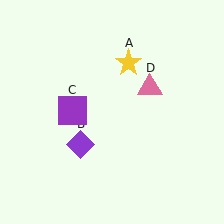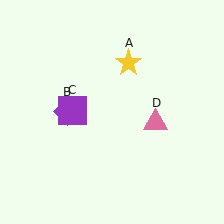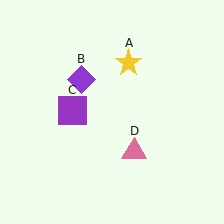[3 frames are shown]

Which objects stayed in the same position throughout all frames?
Yellow star (object A) and purple square (object C) remained stationary.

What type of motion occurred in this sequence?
The purple diamond (object B), pink triangle (object D) rotated clockwise around the center of the scene.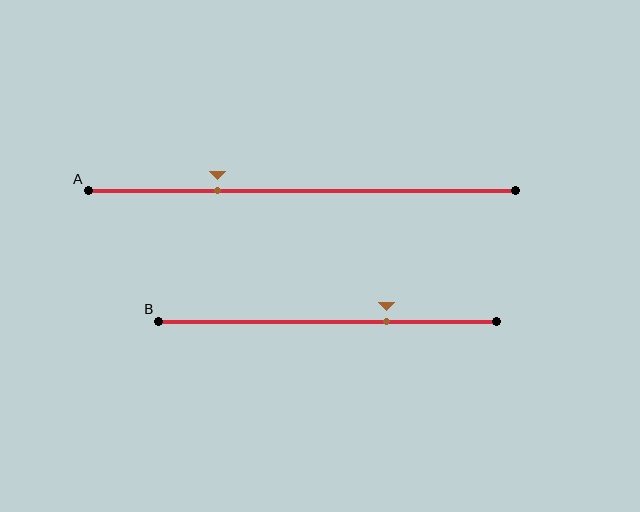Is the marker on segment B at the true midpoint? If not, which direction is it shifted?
No, the marker on segment B is shifted to the right by about 17% of the segment length.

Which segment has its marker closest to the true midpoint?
Segment B has its marker closest to the true midpoint.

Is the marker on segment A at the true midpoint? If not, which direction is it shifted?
No, the marker on segment A is shifted to the left by about 20% of the segment length.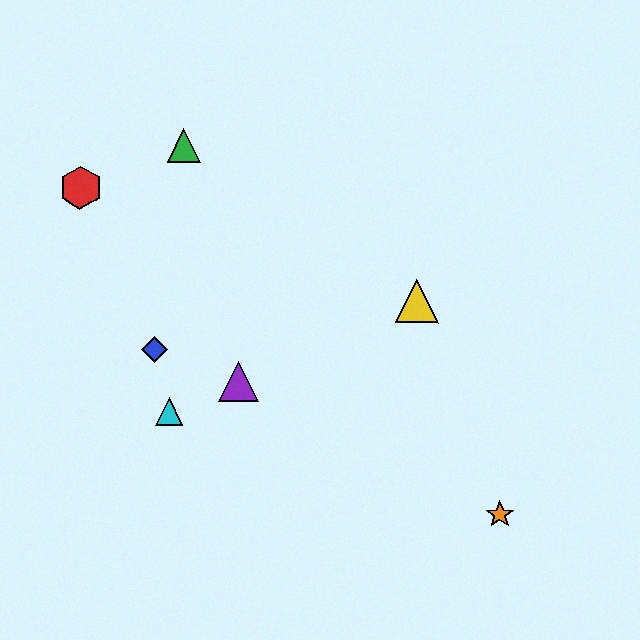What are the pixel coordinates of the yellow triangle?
The yellow triangle is at (417, 302).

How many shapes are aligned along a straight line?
3 shapes (the yellow triangle, the purple triangle, the cyan triangle) are aligned along a straight line.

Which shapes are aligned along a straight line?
The yellow triangle, the purple triangle, the cyan triangle are aligned along a straight line.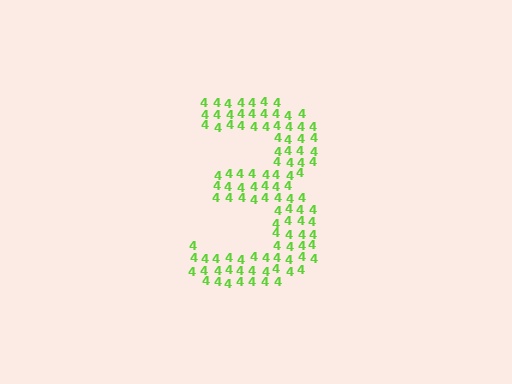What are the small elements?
The small elements are digit 4's.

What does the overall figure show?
The overall figure shows the digit 3.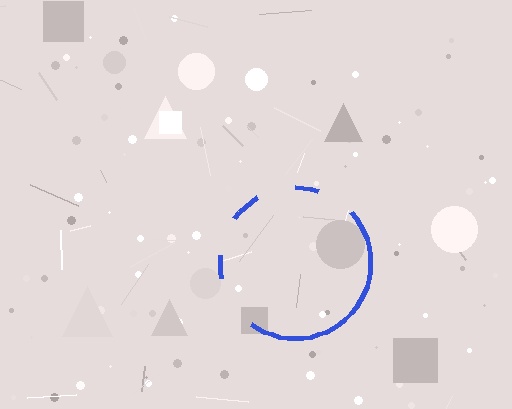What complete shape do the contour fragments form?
The contour fragments form a circle.